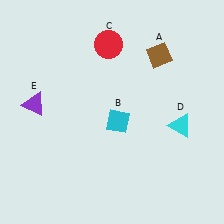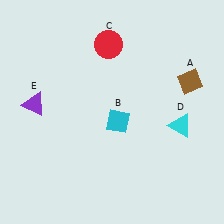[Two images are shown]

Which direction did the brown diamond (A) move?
The brown diamond (A) moved right.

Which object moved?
The brown diamond (A) moved right.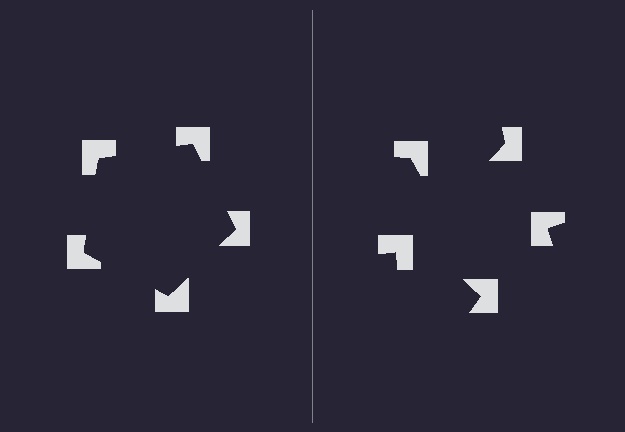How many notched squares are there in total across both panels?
10 — 5 on each side.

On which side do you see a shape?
An illusory pentagon appears on the left side. On the right side the wedge cuts are rotated, so no coherent shape forms.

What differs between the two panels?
The notched squares are positioned identically on both sides; only the wedge orientations differ. On the left they align to a pentagon; on the right they are misaligned.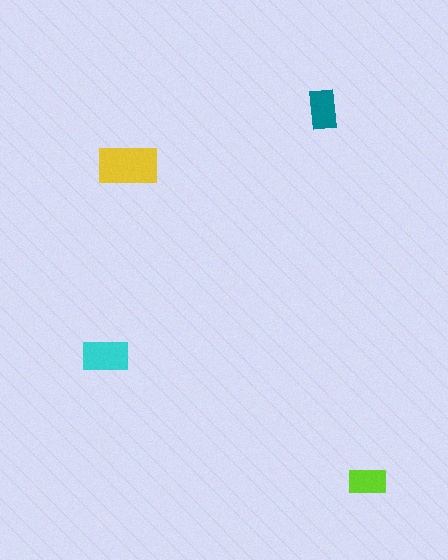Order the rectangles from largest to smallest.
the yellow one, the cyan one, the teal one, the lime one.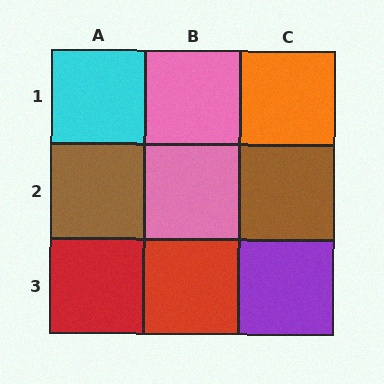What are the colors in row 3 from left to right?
Red, red, purple.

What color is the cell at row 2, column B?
Pink.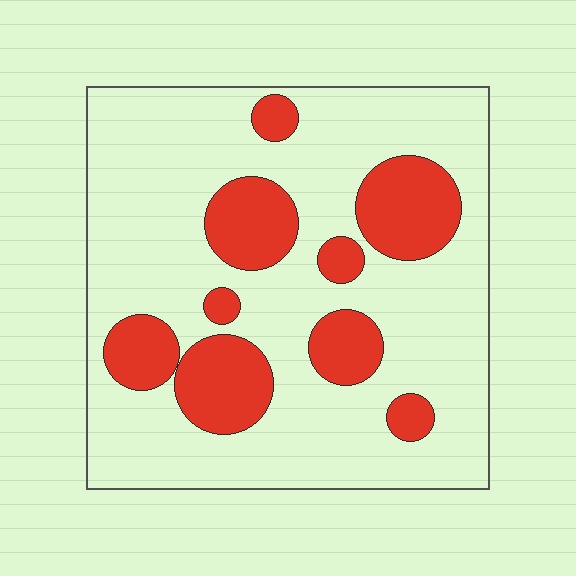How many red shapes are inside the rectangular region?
9.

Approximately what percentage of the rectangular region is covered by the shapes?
Approximately 25%.